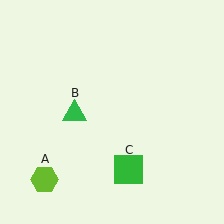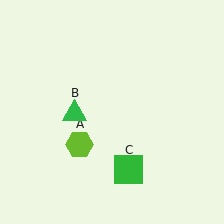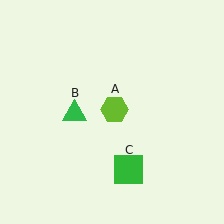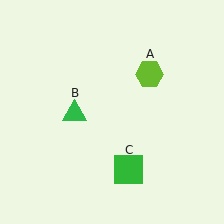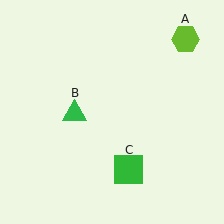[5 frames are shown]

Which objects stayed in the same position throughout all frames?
Green triangle (object B) and green square (object C) remained stationary.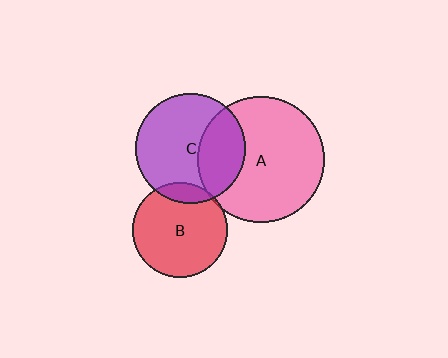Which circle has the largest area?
Circle A (pink).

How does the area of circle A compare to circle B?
Approximately 1.8 times.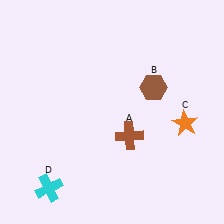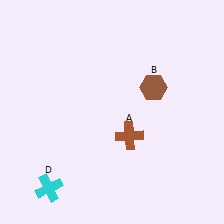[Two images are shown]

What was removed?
The orange star (C) was removed in Image 2.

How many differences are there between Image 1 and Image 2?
There is 1 difference between the two images.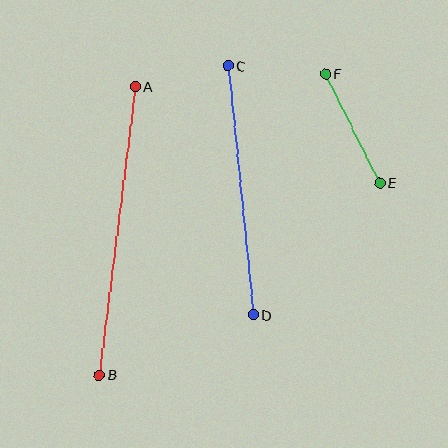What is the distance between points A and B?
The distance is approximately 290 pixels.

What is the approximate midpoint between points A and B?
The midpoint is at approximately (117, 231) pixels.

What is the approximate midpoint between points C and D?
The midpoint is at approximately (240, 190) pixels.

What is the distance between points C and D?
The distance is approximately 250 pixels.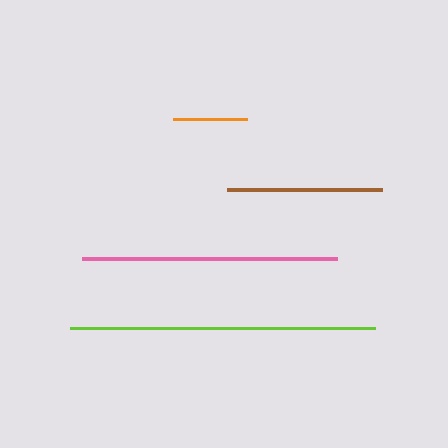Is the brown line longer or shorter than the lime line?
The lime line is longer than the brown line.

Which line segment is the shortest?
The orange line is the shortest at approximately 74 pixels.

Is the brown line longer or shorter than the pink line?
The pink line is longer than the brown line.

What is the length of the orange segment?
The orange segment is approximately 74 pixels long.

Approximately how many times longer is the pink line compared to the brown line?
The pink line is approximately 1.6 times the length of the brown line.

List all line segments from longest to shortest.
From longest to shortest: lime, pink, brown, orange.